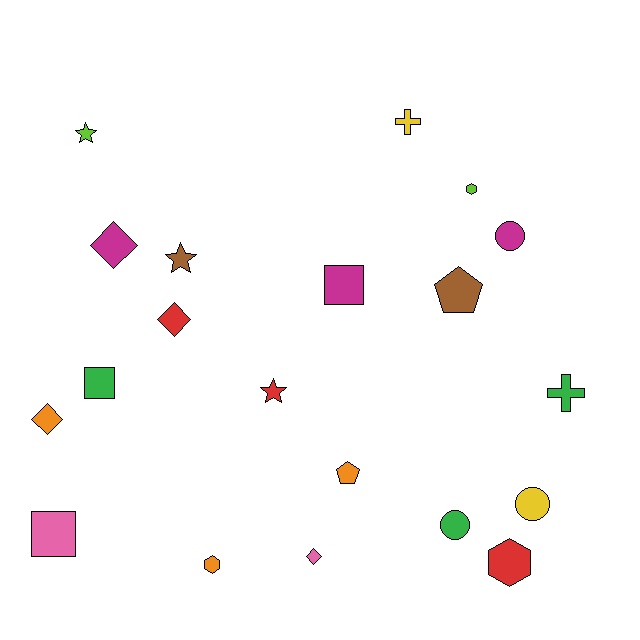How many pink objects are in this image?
There are 2 pink objects.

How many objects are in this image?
There are 20 objects.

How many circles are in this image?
There are 3 circles.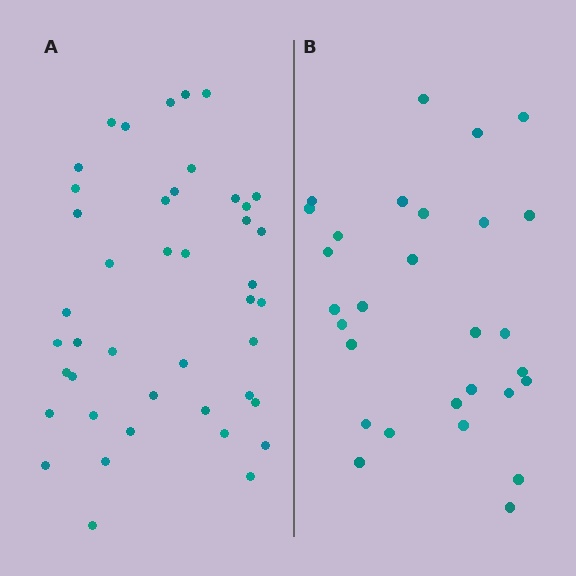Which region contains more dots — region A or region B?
Region A (the left region) has more dots.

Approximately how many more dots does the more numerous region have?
Region A has approximately 15 more dots than region B.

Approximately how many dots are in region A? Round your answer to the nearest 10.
About 40 dots. (The exact count is 43, which rounds to 40.)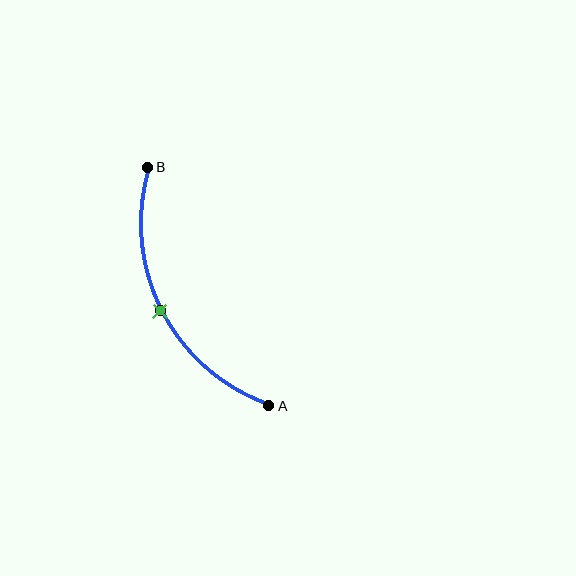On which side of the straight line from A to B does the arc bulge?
The arc bulges to the left of the straight line connecting A and B.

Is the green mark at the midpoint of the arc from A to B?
Yes. The green mark lies on the arc at equal arc-length from both A and B — it is the arc midpoint.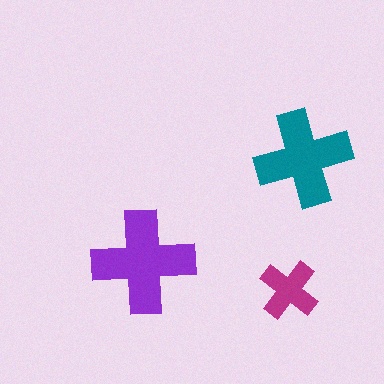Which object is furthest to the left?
The purple cross is leftmost.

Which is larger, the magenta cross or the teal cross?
The teal one.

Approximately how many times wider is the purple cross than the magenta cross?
About 1.5 times wider.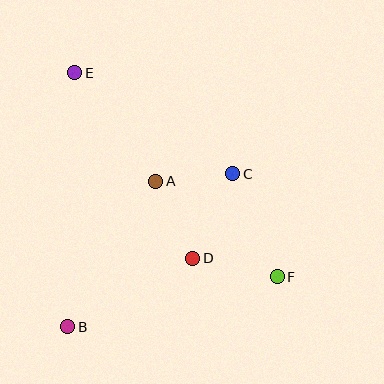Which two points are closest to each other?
Points A and C are closest to each other.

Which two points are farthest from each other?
Points E and F are farthest from each other.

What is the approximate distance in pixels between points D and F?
The distance between D and F is approximately 86 pixels.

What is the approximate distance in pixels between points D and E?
The distance between D and E is approximately 220 pixels.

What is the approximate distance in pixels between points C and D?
The distance between C and D is approximately 93 pixels.